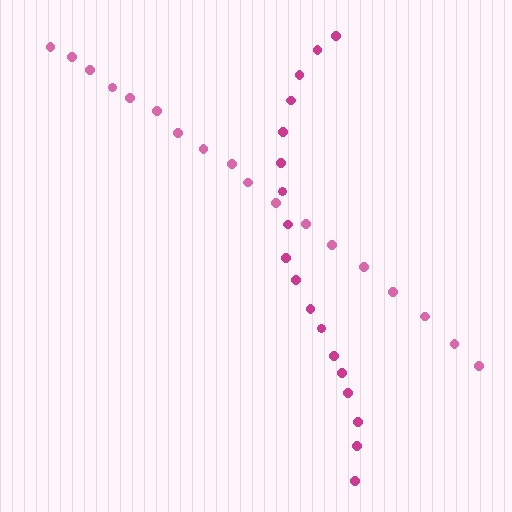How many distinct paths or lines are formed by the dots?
There are 2 distinct paths.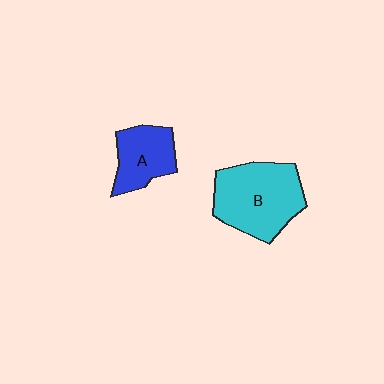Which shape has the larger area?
Shape B (cyan).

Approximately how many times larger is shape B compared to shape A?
Approximately 1.7 times.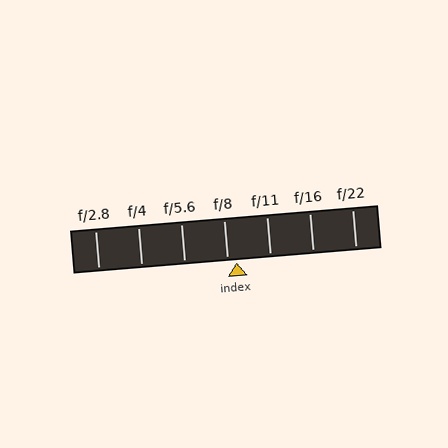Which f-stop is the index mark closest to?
The index mark is closest to f/8.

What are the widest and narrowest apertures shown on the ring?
The widest aperture shown is f/2.8 and the narrowest is f/22.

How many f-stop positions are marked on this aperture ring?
There are 7 f-stop positions marked.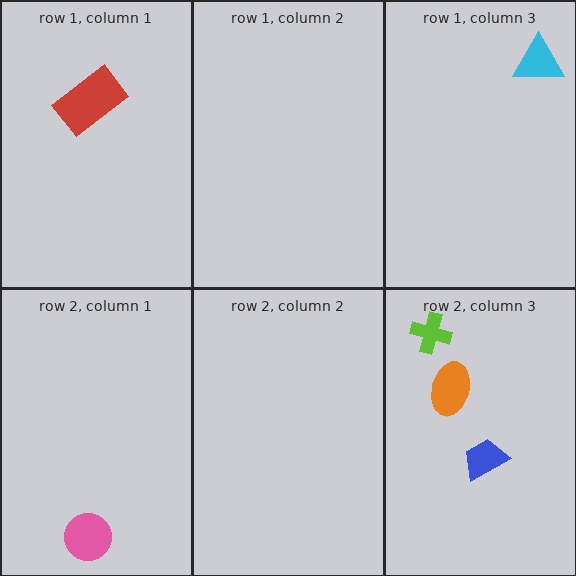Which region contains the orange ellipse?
The row 2, column 3 region.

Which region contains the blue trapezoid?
The row 2, column 3 region.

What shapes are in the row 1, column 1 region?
The red rectangle.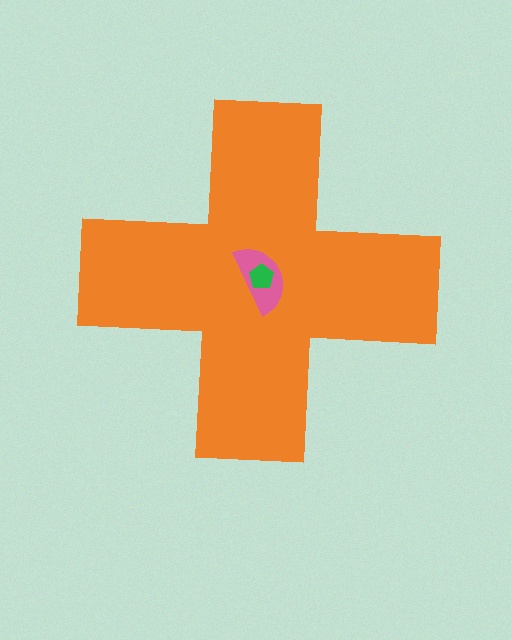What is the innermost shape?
The green pentagon.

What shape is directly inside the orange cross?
The pink semicircle.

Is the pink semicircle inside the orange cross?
Yes.